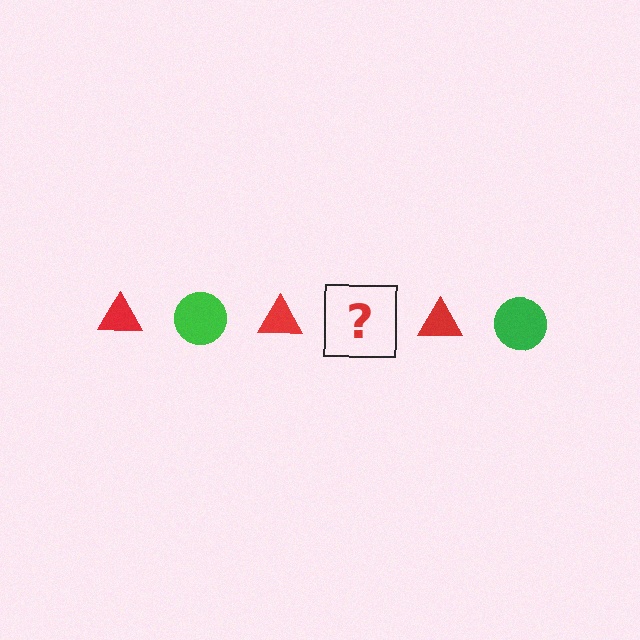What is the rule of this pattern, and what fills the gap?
The rule is that the pattern alternates between red triangle and green circle. The gap should be filled with a green circle.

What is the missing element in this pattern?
The missing element is a green circle.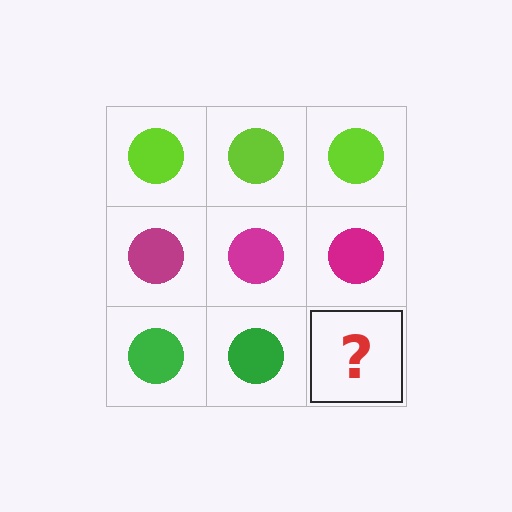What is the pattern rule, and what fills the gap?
The rule is that each row has a consistent color. The gap should be filled with a green circle.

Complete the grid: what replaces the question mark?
The question mark should be replaced with a green circle.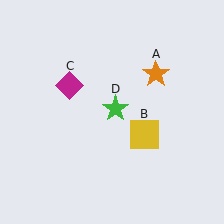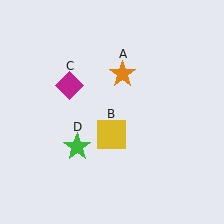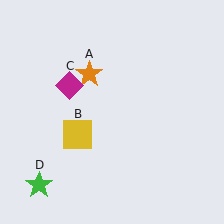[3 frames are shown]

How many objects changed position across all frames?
3 objects changed position: orange star (object A), yellow square (object B), green star (object D).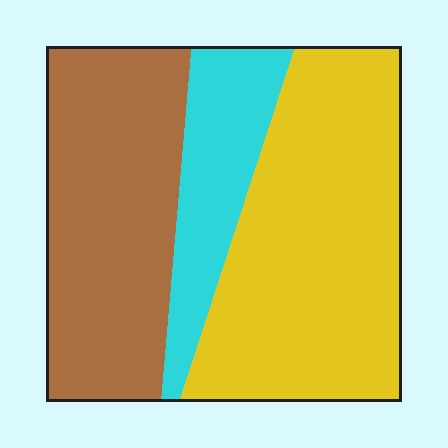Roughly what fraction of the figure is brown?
Brown takes up between a third and a half of the figure.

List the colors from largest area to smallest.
From largest to smallest: yellow, brown, cyan.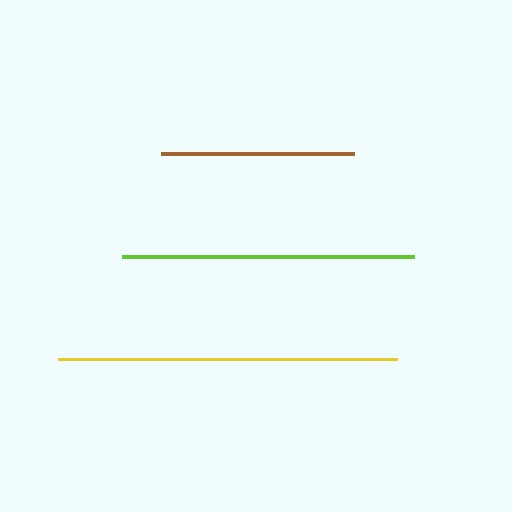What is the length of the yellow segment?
The yellow segment is approximately 338 pixels long.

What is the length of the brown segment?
The brown segment is approximately 193 pixels long.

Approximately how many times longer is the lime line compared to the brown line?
The lime line is approximately 1.5 times the length of the brown line.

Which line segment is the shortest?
The brown line is the shortest at approximately 193 pixels.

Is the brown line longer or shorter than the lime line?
The lime line is longer than the brown line.